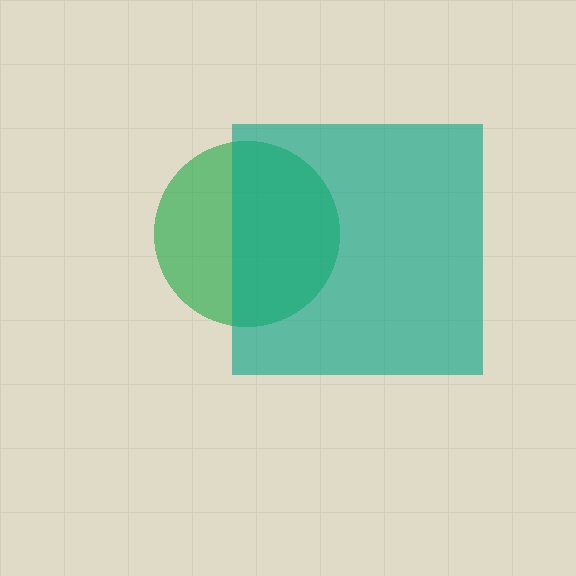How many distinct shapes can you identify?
There are 2 distinct shapes: a green circle, a teal square.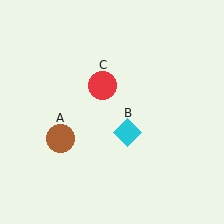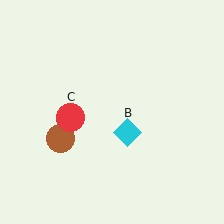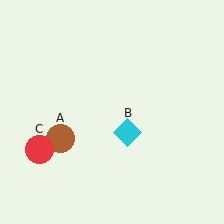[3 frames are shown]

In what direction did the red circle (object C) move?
The red circle (object C) moved down and to the left.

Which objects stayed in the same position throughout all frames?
Brown circle (object A) and cyan diamond (object B) remained stationary.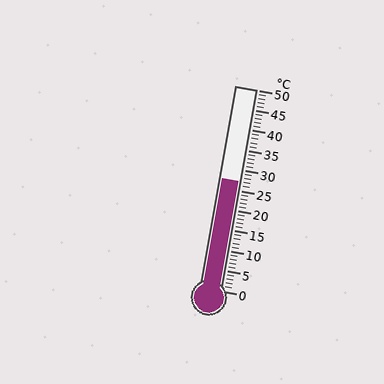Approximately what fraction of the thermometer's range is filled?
The thermometer is filled to approximately 55% of its range.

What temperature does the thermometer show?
The thermometer shows approximately 27°C.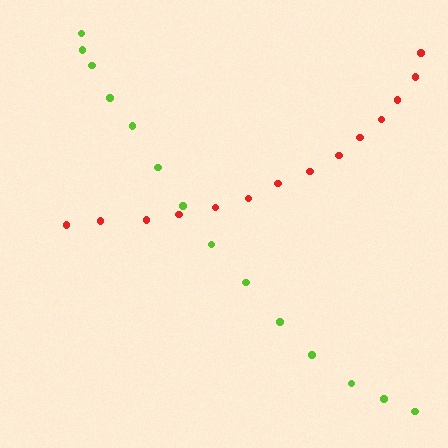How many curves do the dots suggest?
There are 2 distinct paths.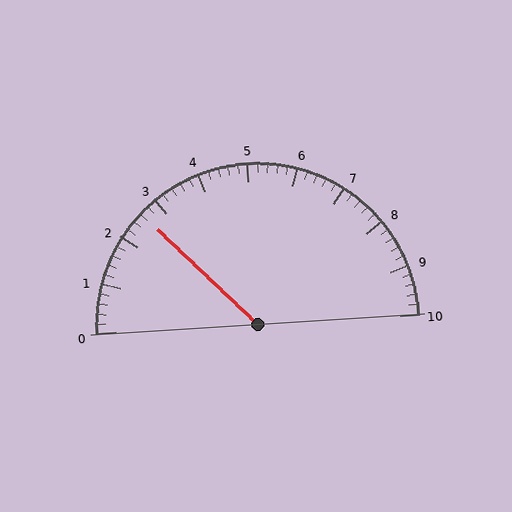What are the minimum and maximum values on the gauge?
The gauge ranges from 0 to 10.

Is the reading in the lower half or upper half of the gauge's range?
The reading is in the lower half of the range (0 to 10).